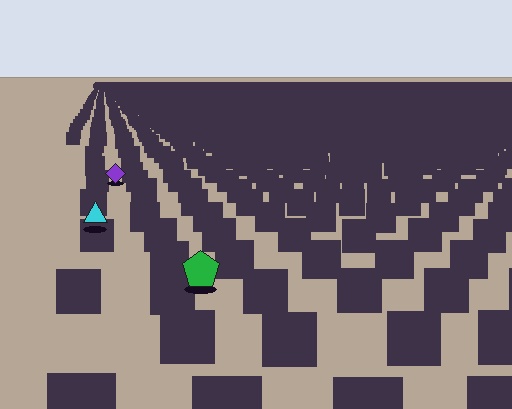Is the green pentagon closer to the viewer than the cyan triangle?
Yes. The green pentagon is closer — you can tell from the texture gradient: the ground texture is coarser near it.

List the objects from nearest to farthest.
From nearest to farthest: the green pentagon, the cyan triangle, the purple diamond.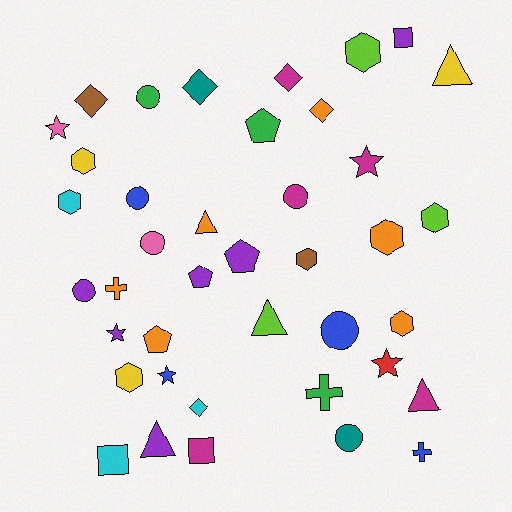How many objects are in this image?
There are 40 objects.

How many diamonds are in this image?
There are 5 diamonds.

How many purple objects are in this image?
There are 6 purple objects.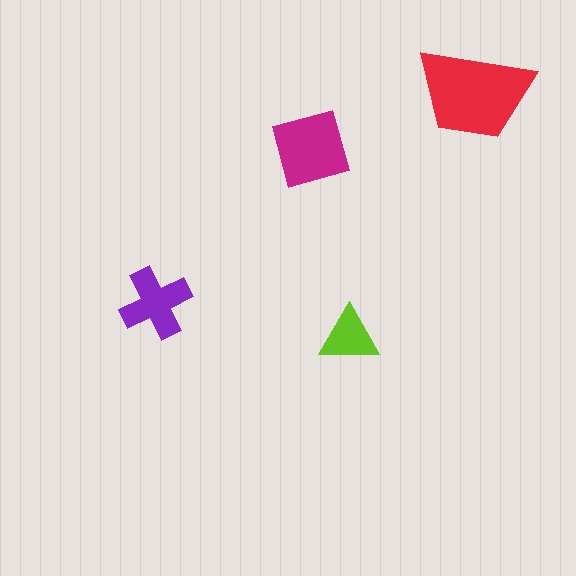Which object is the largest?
The red trapezoid.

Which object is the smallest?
The lime triangle.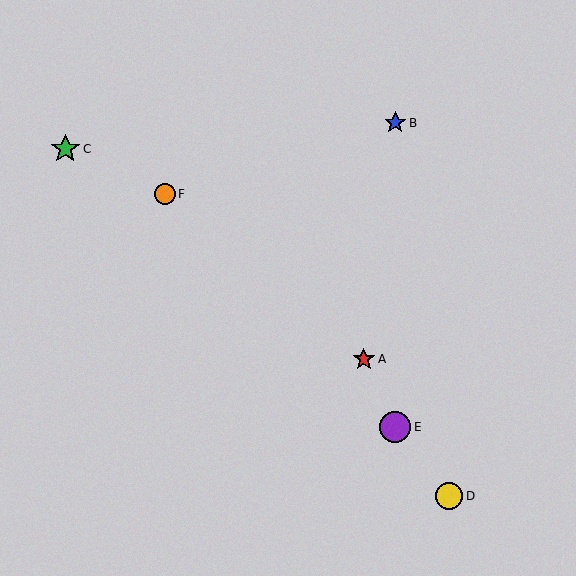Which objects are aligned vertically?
Objects B, E are aligned vertically.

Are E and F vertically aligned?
No, E is at x≈395 and F is at x≈165.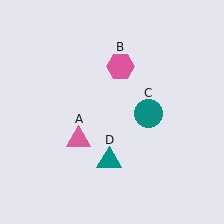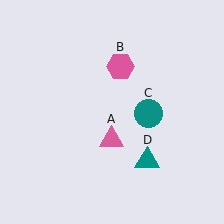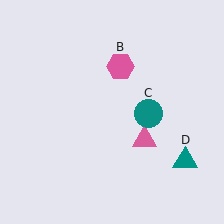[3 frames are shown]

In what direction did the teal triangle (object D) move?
The teal triangle (object D) moved right.